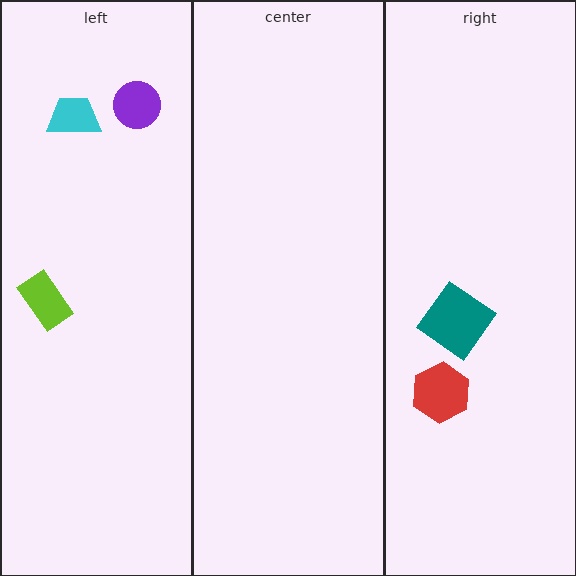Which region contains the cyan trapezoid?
The left region.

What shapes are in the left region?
The cyan trapezoid, the purple circle, the lime rectangle.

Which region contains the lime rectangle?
The left region.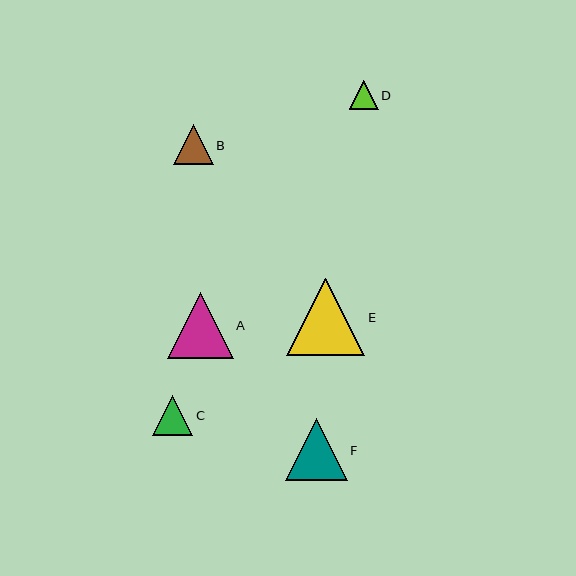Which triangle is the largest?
Triangle E is the largest with a size of approximately 78 pixels.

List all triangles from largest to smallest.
From largest to smallest: E, A, F, B, C, D.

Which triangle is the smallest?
Triangle D is the smallest with a size of approximately 29 pixels.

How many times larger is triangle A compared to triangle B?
Triangle A is approximately 1.6 times the size of triangle B.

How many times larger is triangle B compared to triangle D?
Triangle B is approximately 1.4 times the size of triangle D.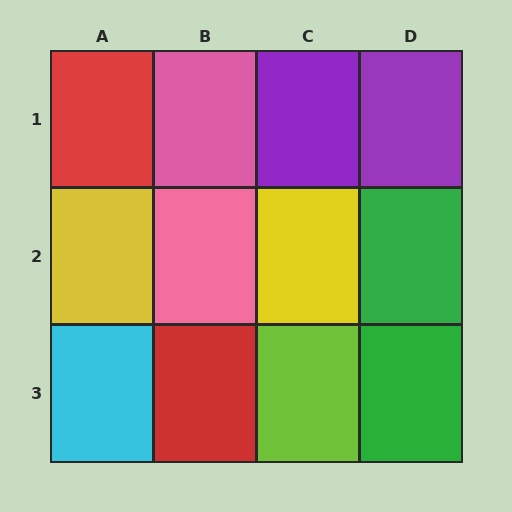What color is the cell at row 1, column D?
Purple.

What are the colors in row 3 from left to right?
Cyan, red, lime, green.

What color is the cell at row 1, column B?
Pink.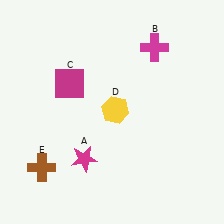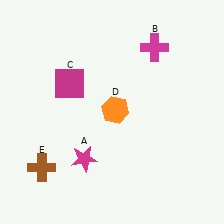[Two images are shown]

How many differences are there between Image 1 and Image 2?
There is 1 difference between the two images.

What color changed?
The hexagon (D) changed from yellow in Image 1 to orange in Image 2.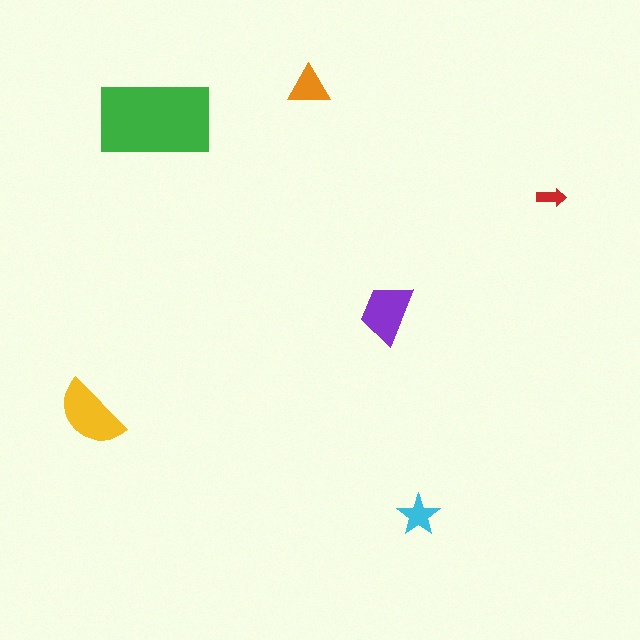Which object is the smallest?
The red arrow.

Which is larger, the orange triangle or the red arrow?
The orange triangle.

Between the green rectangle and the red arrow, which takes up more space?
The green rectangle.